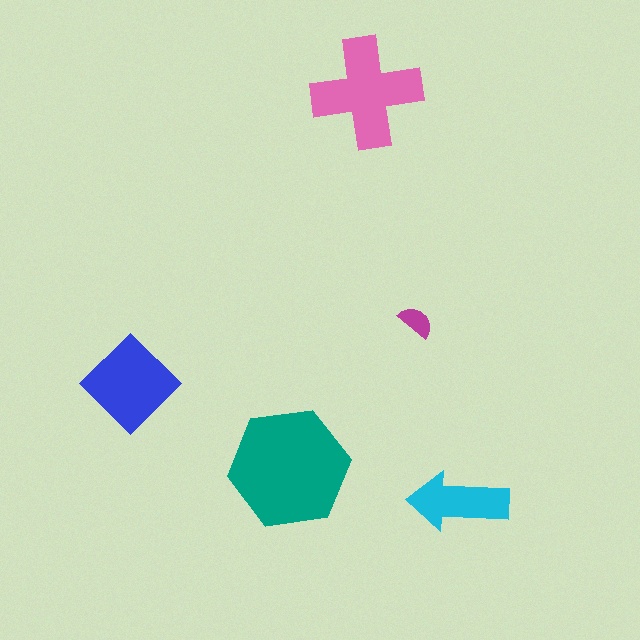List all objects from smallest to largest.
The magenta semicircle, the cyan arrow, the blue diamond, the pink cross, the teal hexagon.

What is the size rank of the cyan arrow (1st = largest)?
4th.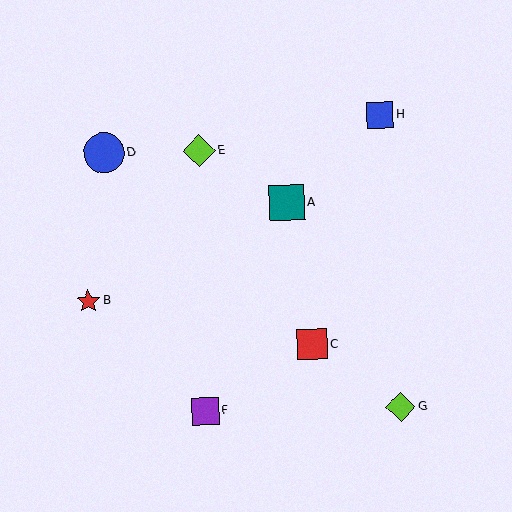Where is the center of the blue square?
The center of the blue square is at (380, 115).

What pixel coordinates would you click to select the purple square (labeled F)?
Click at (205, 411) to select the purple square F.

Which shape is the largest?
The blue circle (labeled D) is the largest.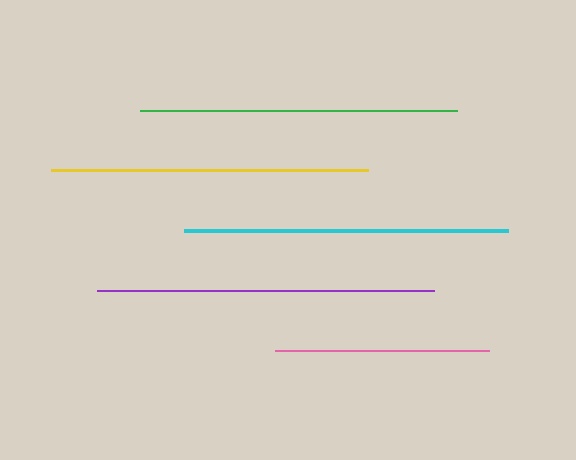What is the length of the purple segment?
The purple segment is approximately 337 pixels long.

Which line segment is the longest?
The purple line is the longest at approximately 337 pixels.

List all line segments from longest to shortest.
From longest to shortest: purple, cyan, yellow, green, pink.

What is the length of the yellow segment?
The yellow segment is approximately 317 pixels long.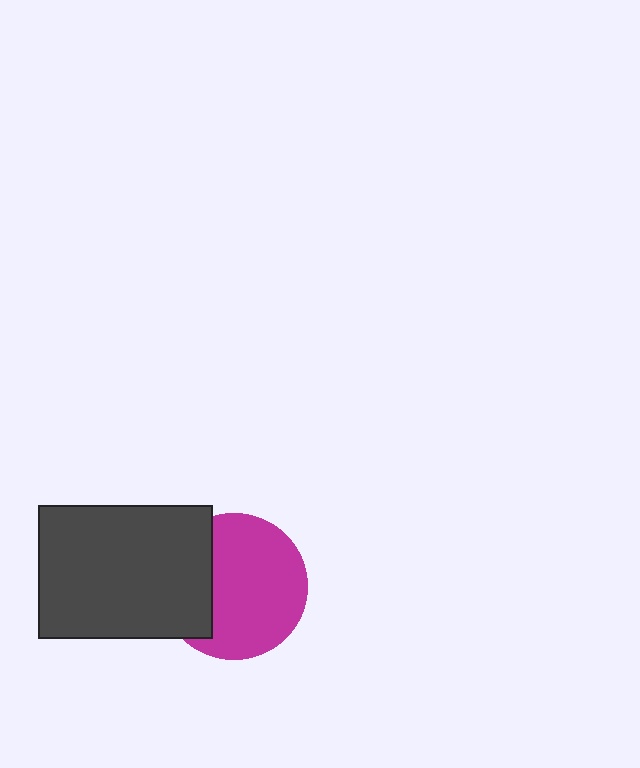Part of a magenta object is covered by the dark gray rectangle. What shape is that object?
It is a circle.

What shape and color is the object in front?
The object in front is a dark gray rectangle.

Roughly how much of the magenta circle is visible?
Most of it is visible (roughly 69%).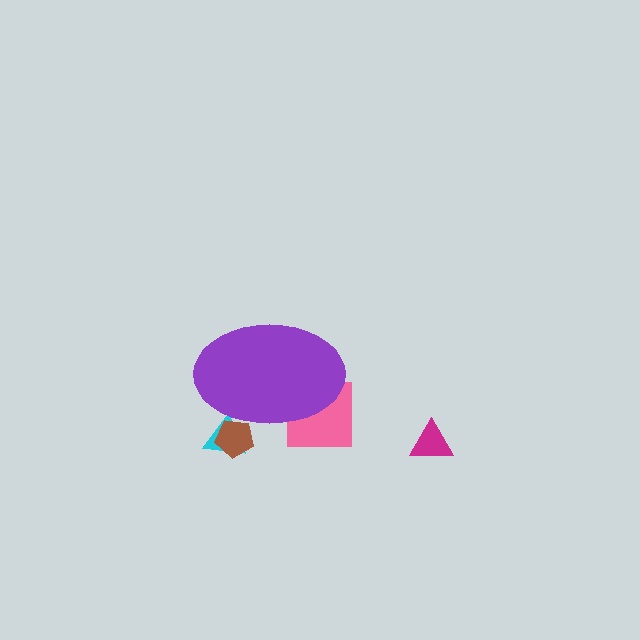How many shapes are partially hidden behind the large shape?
3 shapes are partially hidden.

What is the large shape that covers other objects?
A purple ellipse.